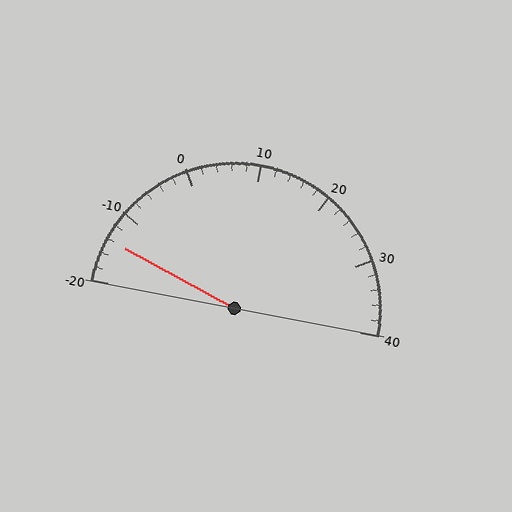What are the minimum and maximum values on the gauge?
The gauge ranges from -20 to 40.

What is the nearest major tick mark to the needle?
The nearest major tick mark is -10.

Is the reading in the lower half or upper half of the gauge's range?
The reading is in the lower half of the range (-20 to 40).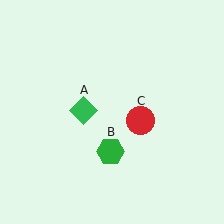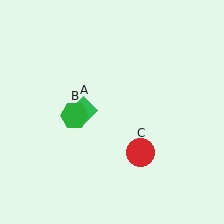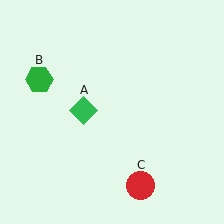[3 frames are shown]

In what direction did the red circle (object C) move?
The red circle (object C) moved down.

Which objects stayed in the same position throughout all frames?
Green diamond (object A) remained stationary.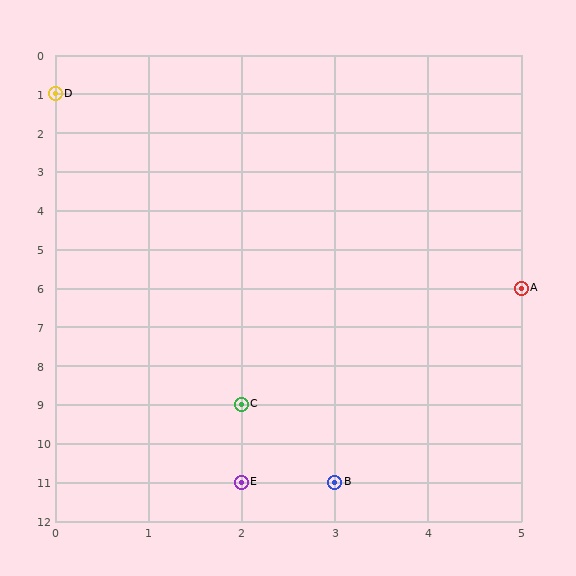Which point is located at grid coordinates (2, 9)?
Point C is at (2, 9).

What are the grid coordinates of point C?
Point C is at grid coordinates (2, 9).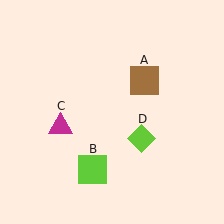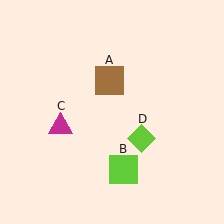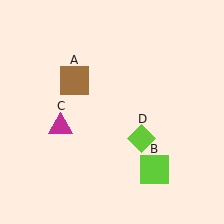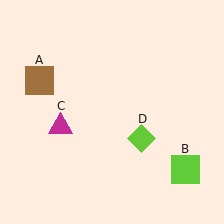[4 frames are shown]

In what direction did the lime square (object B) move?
The lime square (object B) moved right.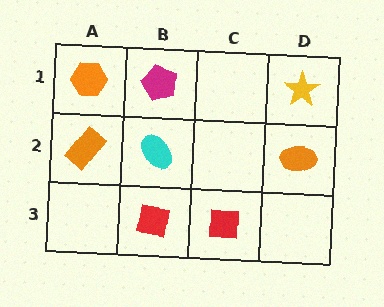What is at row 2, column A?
An orange rectangle.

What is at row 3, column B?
A red square.